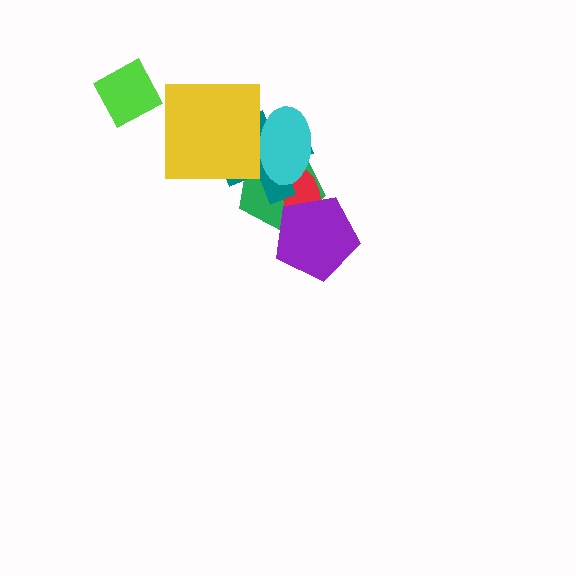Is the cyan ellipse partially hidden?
Yes, it is partially covered by another shape.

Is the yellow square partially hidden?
No, no other shape covers it.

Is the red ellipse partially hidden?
Yes, it is partially covered by another shape.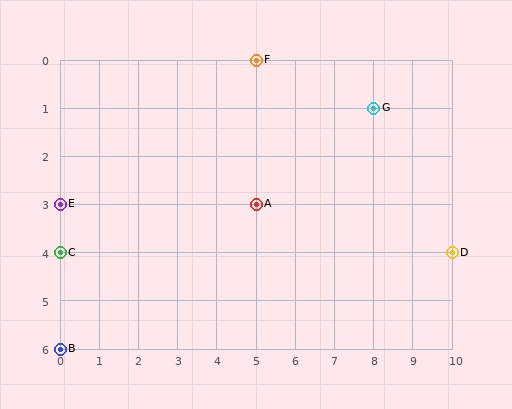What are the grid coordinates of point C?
Point C is at grid coordinates (0, 4).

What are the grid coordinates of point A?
Point A is at grid coordinates (5, 3).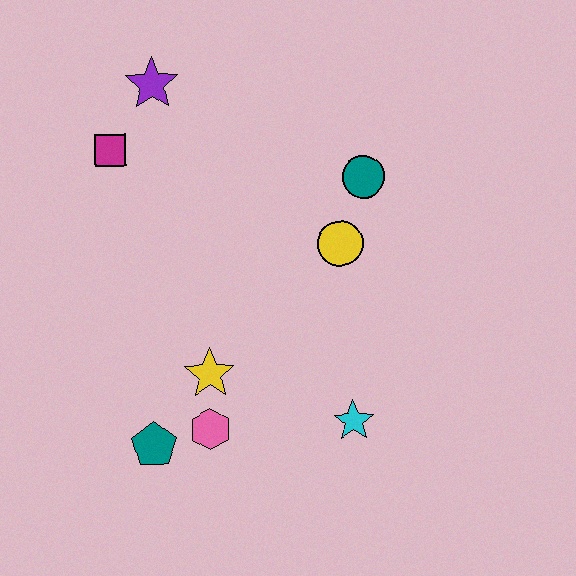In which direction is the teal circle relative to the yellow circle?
The teal circle is above the yellow circle.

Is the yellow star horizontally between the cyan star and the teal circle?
No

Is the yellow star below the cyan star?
No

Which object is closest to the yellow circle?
The teal circle is closest to the yellow circle.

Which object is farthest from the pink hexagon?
The purple star is farthest from the pink hexagon.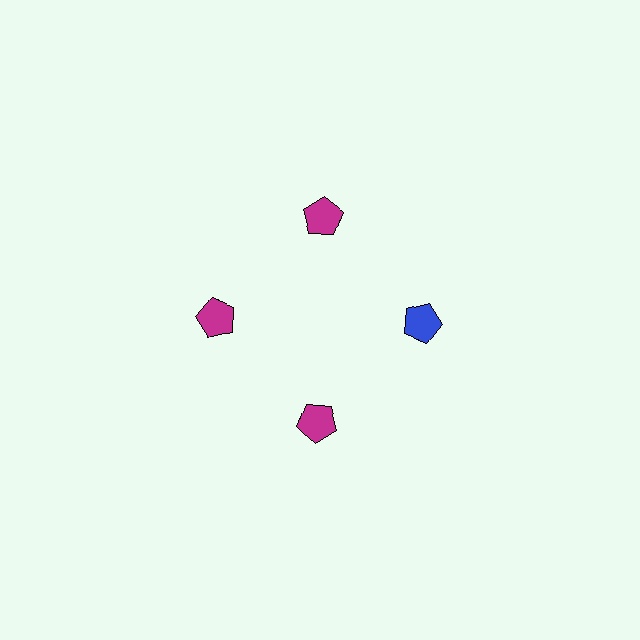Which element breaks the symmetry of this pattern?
The blue pentagon at roughly the 3 o'clock position breaks the symmetry. All other shapes are magenta pentagons.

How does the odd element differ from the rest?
It has a different color: blue instead of magenta.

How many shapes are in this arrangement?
There are 4 shapes arranged in a ring pattern.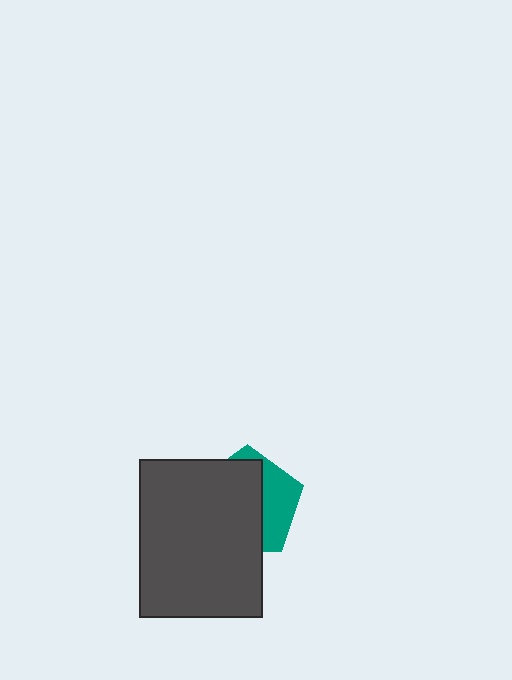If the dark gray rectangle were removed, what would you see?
You would see the complete teal pentagon.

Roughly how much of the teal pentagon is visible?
A small part of it is visible (roughly 34%).